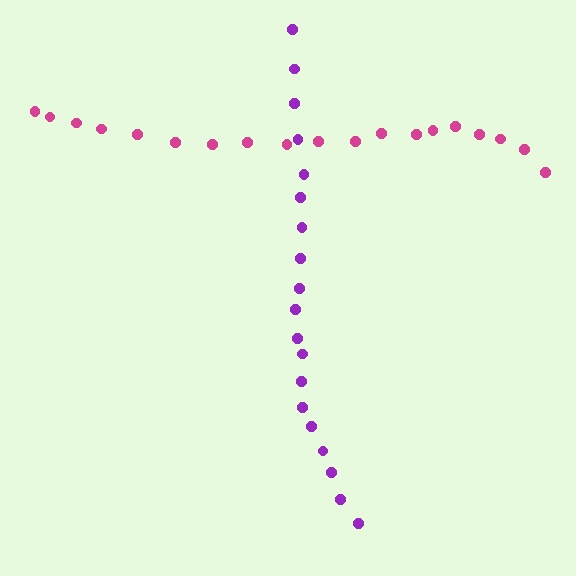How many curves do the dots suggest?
There are 2 distinct paths.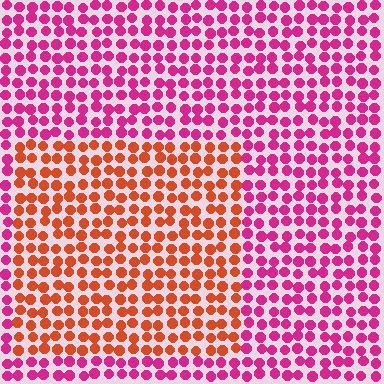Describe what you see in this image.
The image is filled with small magenta elements in a uniform arrangement. A rectangle-shaped region is visible where the elements are tinted to a slightly different hue, forming a subtle color boundary.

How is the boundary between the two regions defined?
The boundary is defined purely by a slight shift in hue (about 48 degrees). Spacing, size, and orientation are identical on both sides.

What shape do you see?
I see a rectangle.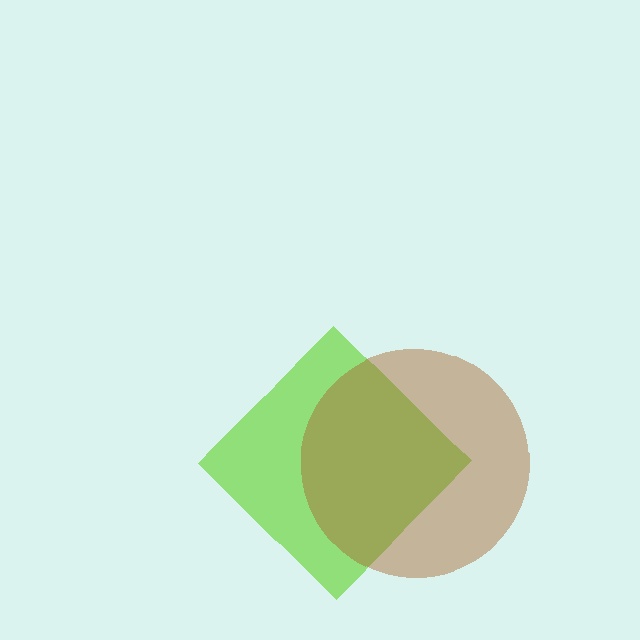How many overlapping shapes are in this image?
There are 2 overlapping shapes in the image.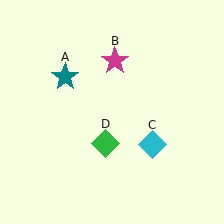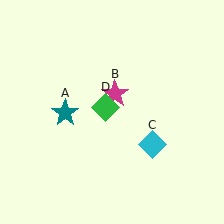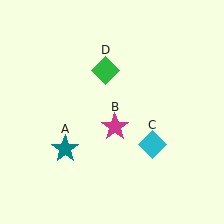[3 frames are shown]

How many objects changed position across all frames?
3 objects changed position: teal star (object A), magenta star (object B), green diamond (object D).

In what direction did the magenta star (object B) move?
The magenta star (object B) moved down.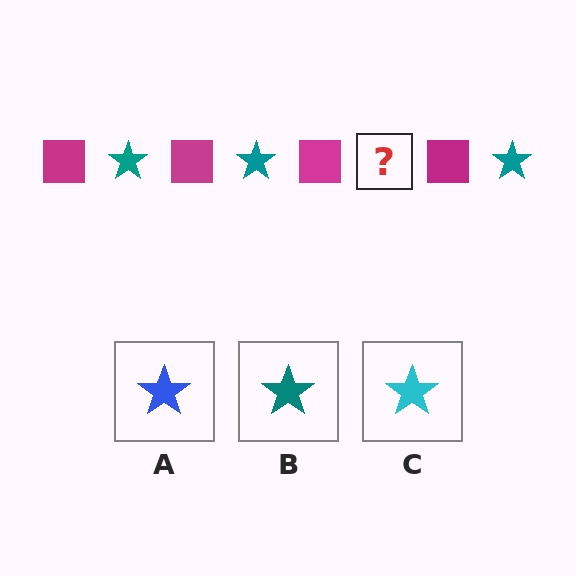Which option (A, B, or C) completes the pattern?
B.